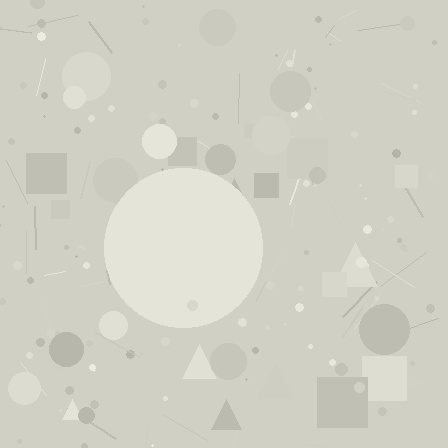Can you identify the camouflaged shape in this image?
The camouflaged shape is a circle.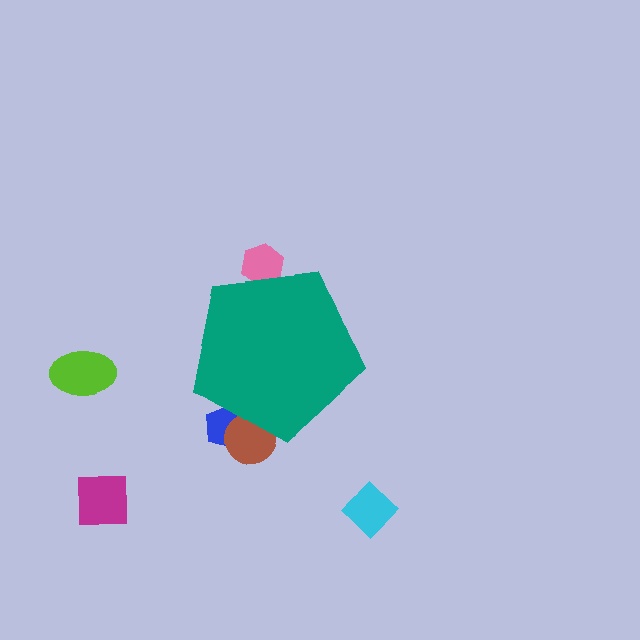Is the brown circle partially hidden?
Yes, the brown circle is partially hidden behind the teal pentagon.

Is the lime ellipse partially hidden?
No, the lime ellipse is fully visible.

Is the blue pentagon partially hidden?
Yes, the blue pentagon is partially hidden behind the teal pentagon.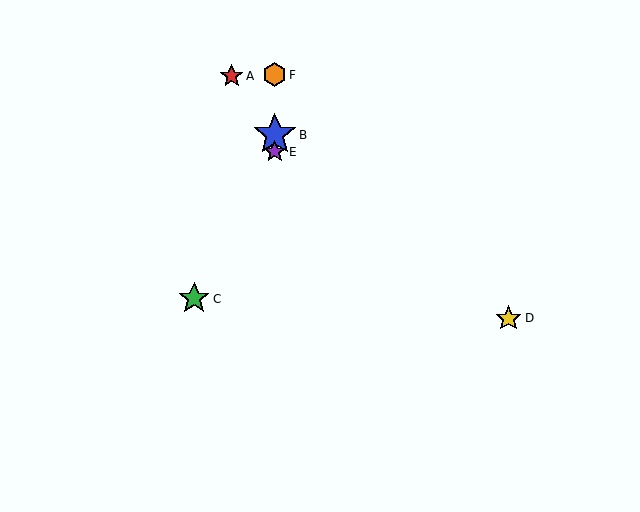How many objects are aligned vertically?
3 objects (B, E, F) are aligned vertically.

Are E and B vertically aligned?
Yes, both are at x≈275.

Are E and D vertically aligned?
No, E is at x≈275 and D is at x≈509.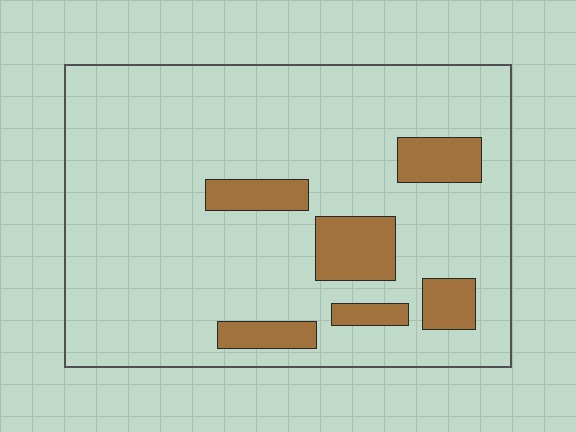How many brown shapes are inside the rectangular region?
6.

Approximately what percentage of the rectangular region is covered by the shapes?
Approximately 15%.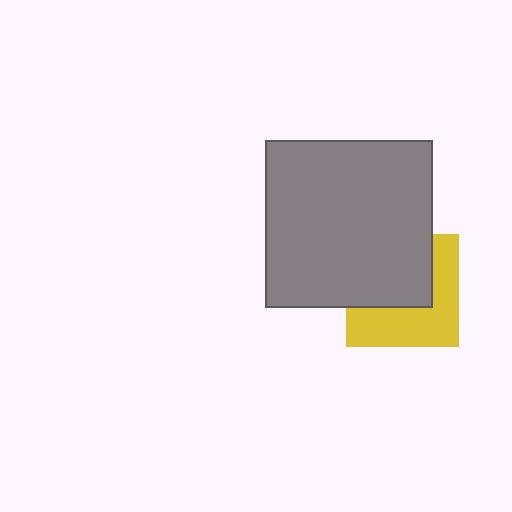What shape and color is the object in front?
The object in front is a gray square.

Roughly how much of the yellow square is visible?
About half of it is visible (roughly 50%).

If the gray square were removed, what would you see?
You would see the complete yellow square.